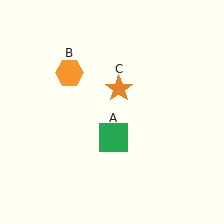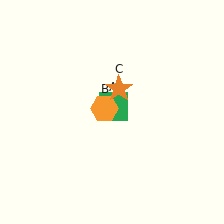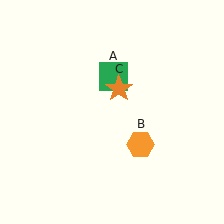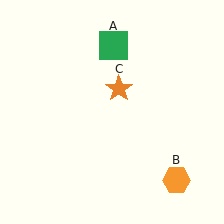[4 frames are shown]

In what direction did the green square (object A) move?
The green square (object A) moved up.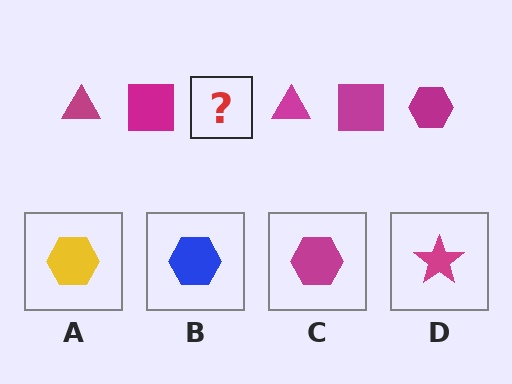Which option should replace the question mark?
Option C.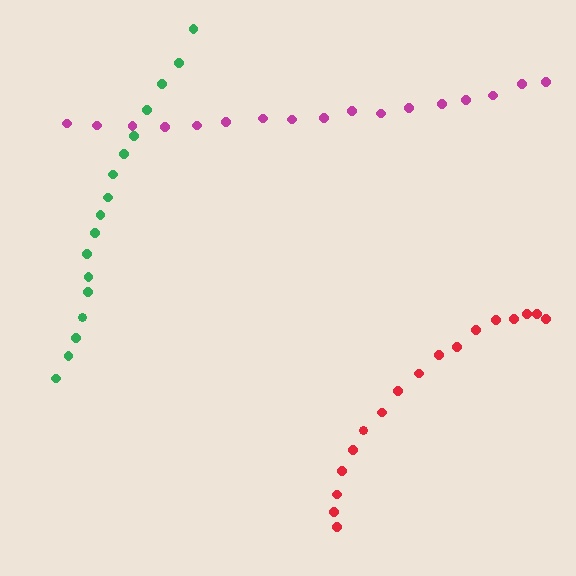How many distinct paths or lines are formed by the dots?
There are 3 distinct paths.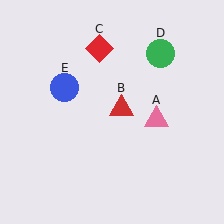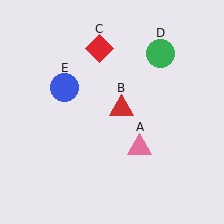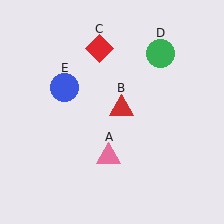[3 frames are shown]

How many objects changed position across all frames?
1 object changed position: pink triangle (object A).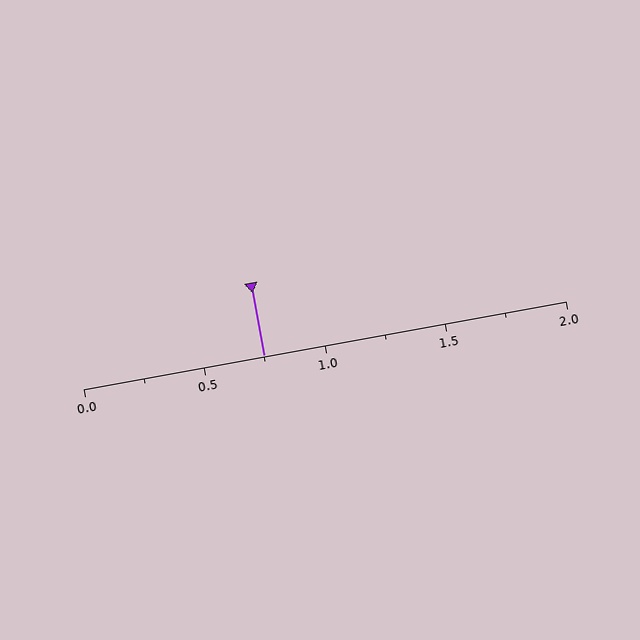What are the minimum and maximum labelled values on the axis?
The axis runs from 0.0 to 2.0.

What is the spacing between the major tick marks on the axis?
The major ticks are spaced 0.5 apart.